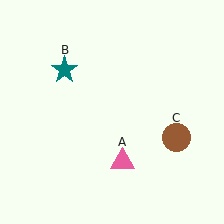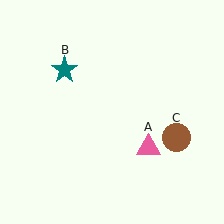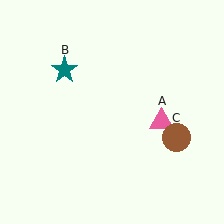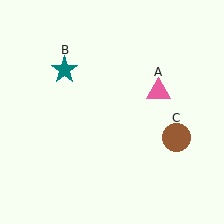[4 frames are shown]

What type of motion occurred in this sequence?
The pink triangle (object A) rotated counterclockwise around the center of the scene.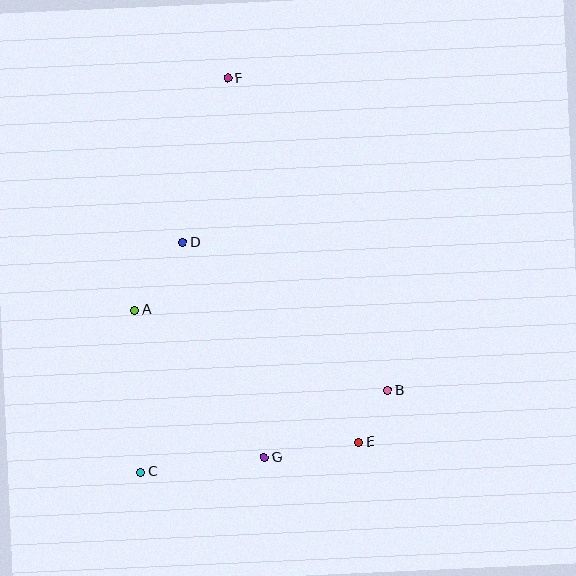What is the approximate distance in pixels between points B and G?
The distance between B and G is approximately 140 pixels.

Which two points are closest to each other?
Points B and E are closest to each other.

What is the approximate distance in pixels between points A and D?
The distance between A and D is approximately 83 pixels.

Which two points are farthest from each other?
Points C and F are farthest from each other.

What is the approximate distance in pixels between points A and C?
The distance between A and C is approximately 162 pixels.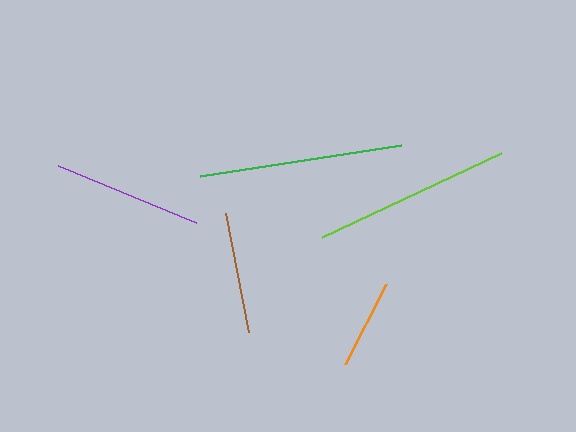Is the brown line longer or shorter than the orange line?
The brown line is longer than the orange line.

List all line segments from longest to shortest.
From longest to shortest: green, lime, purple, brown, orange.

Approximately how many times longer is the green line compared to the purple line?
The green line is approximately 1.4 times the length of the purple line.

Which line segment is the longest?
The green line is the longest at approximately 203 pixels.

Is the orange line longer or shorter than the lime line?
The lime line is longer than the orange line.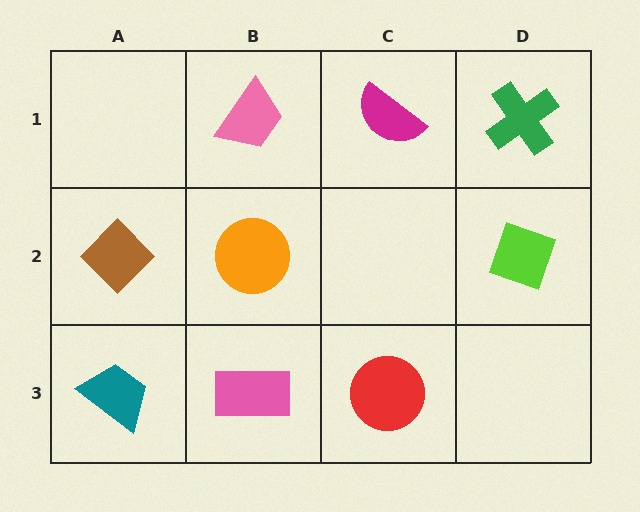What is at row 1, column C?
A magenta semicircle.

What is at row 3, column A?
A teal trapezoid.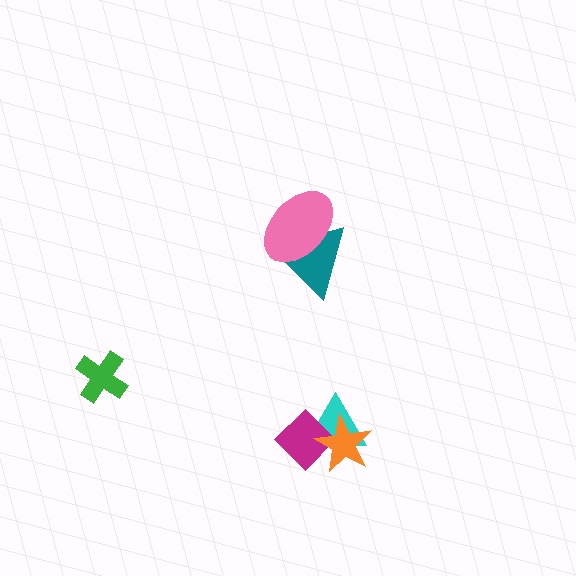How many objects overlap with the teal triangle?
1 object overlaps with the teal triangle.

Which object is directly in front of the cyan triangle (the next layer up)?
The magenta diamond is directly in front of the cyan triangle.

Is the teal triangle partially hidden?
Yes, it is partially covered by another shape.